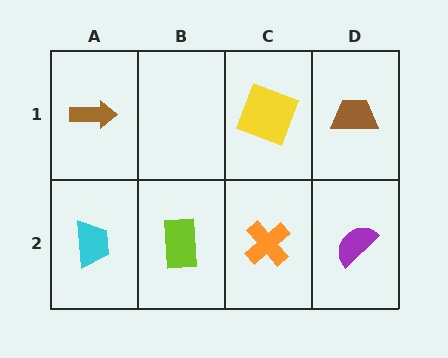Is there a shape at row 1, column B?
No, that cell is empty.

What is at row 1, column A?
A brown arrow.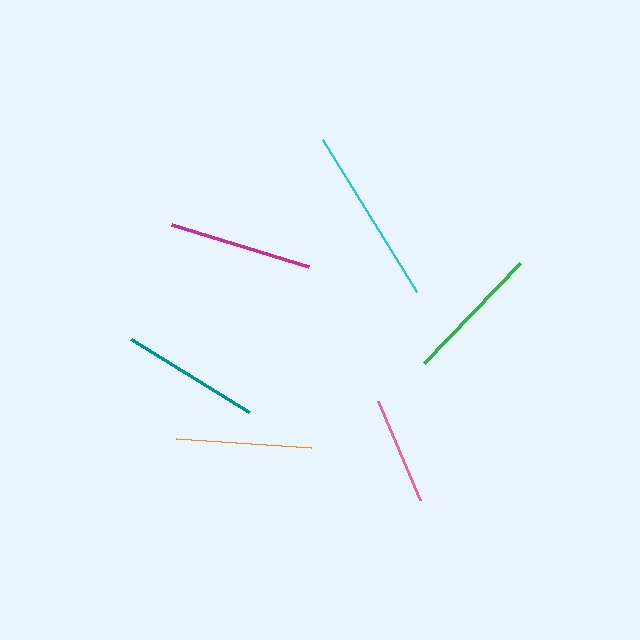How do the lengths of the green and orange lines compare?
The green and orange lines are approximately the same length.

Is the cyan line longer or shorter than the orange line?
The cyan line is longer than the orange line.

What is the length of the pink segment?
The pink segment is approximately 108 pixels long.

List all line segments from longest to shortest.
From longest to shortest: cyan, magenta, green, teal, orange, pink.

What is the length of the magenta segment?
The magenta segment is approximately 142 pixels long.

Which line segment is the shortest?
The pink line is the shortest at approximately 108 pixels.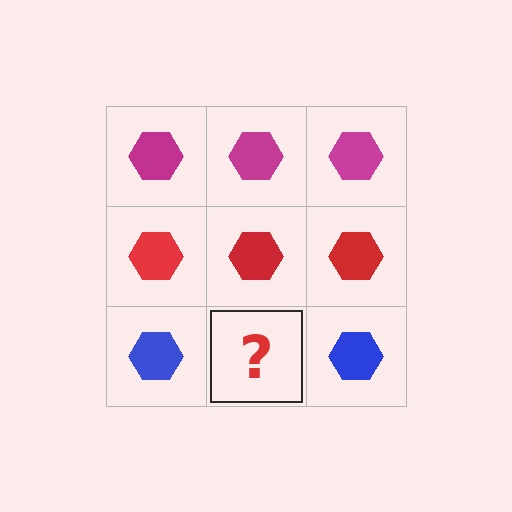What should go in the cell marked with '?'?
The missing cell should contain a blue hexagon.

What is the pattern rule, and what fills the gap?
The rule is that each row has a consistent color. The gap should be filled with a blue hexagon.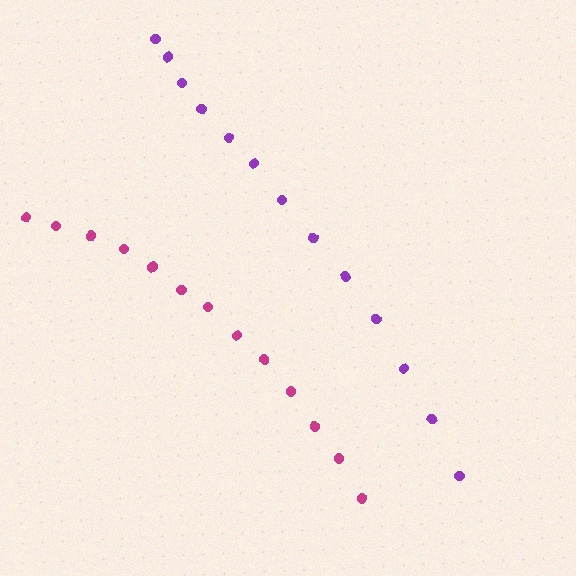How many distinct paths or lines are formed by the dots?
There are 2 distinct paths.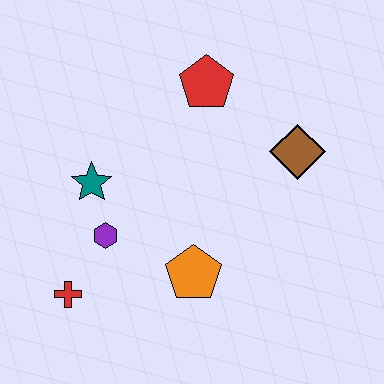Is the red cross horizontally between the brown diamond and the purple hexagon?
No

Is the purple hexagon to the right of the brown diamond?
No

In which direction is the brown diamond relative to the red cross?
The brown diamond is to the right of the red cross.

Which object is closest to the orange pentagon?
The purple hexagon is closest to the orange pentagon.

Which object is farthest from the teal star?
The brown diamond is farthest from the teal star.